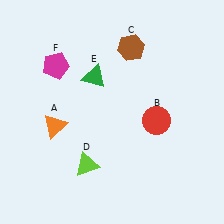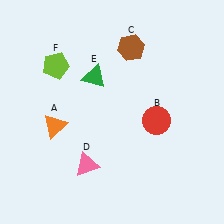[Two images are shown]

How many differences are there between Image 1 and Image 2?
There are 2 differences between the two images.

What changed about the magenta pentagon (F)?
In Image 1, F is magenta. In Image 2, it changed to lime.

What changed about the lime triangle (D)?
In Image 1, D is lime. In Image 2, it changed to pink.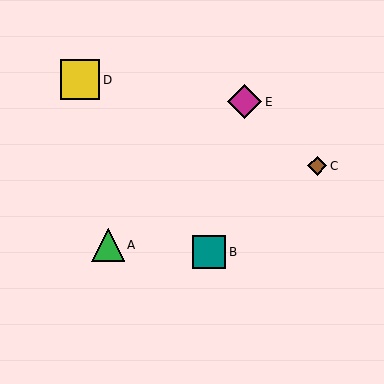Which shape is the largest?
The yellow square (labeled D) is the largest.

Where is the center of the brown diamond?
The center of the brown diamond is at (317, 166).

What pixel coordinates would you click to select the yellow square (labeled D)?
Click at (80, 80) to select the yellow square D.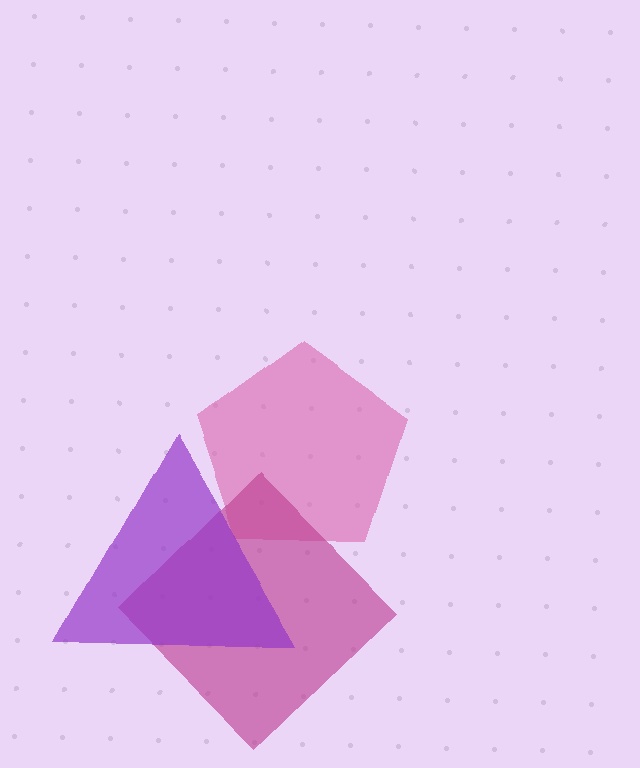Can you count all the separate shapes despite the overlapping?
Yes, there are 3 separate shapes.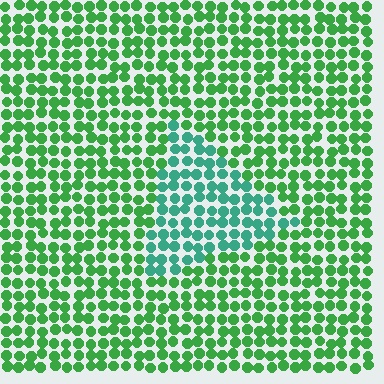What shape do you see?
I see a triangle.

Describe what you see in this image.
The image is filled with small green elements in a uniform arrangement. A triangle-shaped region is visible where the elements are tinted to a slightly different hue, forming a subtle color boundary.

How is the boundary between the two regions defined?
The boundary is defined purely by a slight shift in hue (about 37 degrees). Spacing, size, and orientation are identical on both sides.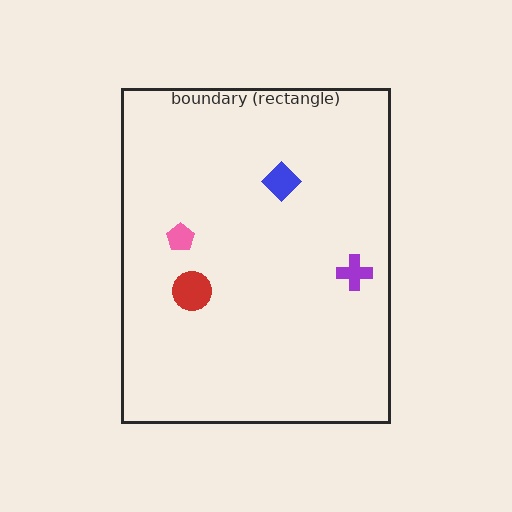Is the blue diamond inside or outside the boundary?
Inside.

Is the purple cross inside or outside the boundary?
Inside.